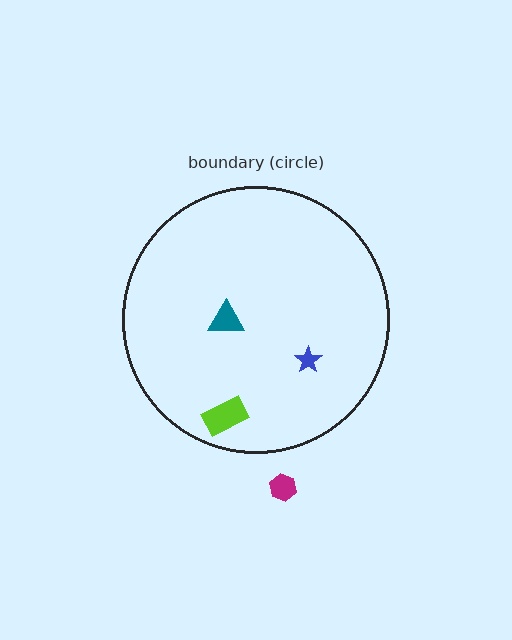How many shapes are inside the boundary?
3 inside, 1 outside.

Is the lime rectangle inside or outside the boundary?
Inside.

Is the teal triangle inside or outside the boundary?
Inside.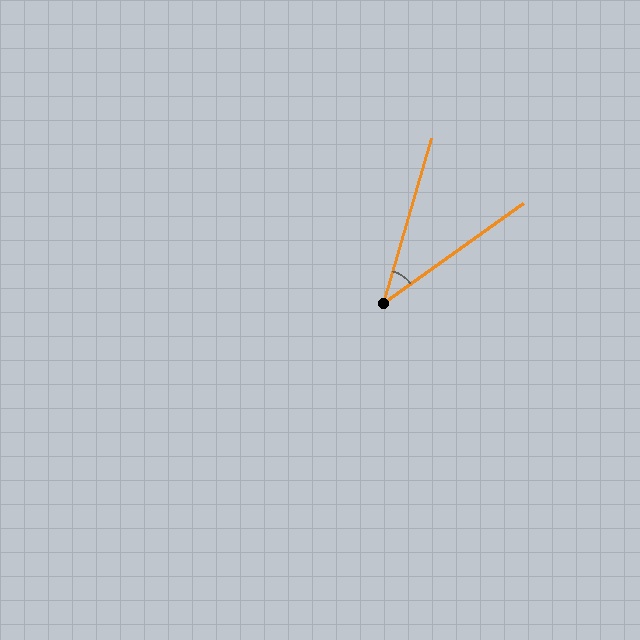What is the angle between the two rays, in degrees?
Approximately 38 degrees.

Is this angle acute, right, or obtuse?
It is acute.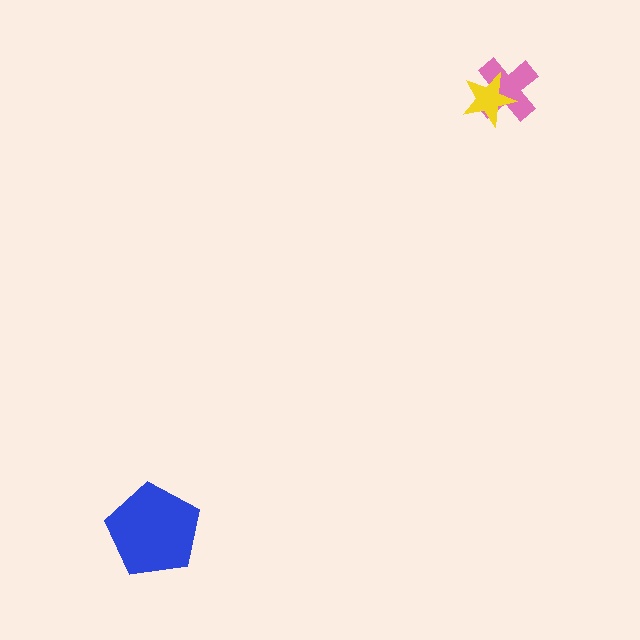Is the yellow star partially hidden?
No, no other shape covers it.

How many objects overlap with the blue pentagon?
0 objects overlap with the blue pentagon.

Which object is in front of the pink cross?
The yellow star is in front of the pink cross.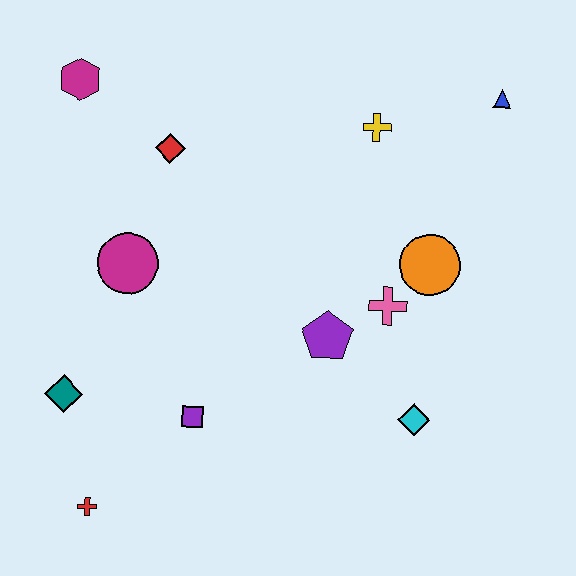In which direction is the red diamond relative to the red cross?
The red diamond is above the red cross.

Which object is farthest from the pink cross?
The magenta hexagon is farthest from the pink cross.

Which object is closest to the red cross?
The teal diamond is closest to the red cross.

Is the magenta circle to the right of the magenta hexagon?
Yes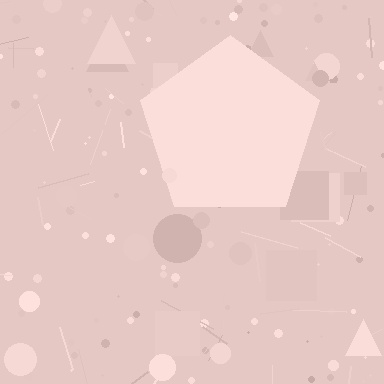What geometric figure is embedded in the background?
A pentagon is embedded in the background.